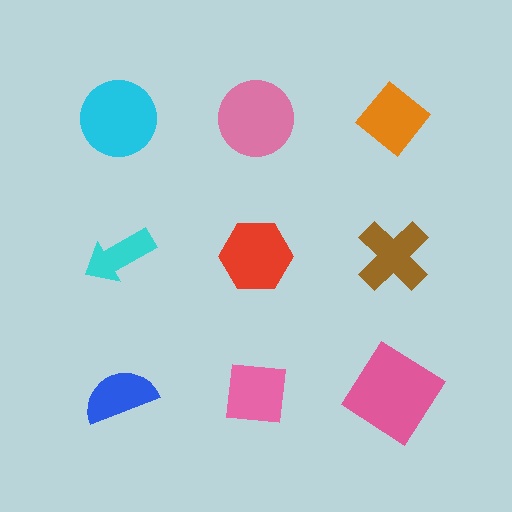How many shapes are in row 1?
3 shapes.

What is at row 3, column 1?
A blue semicircle.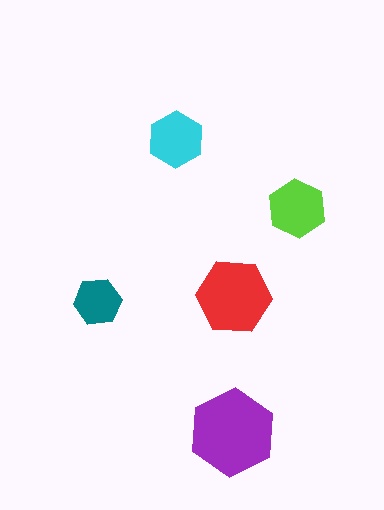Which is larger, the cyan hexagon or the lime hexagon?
The lime one.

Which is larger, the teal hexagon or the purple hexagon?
The purple one.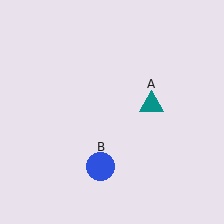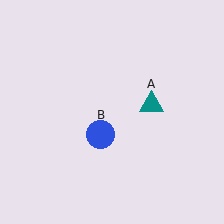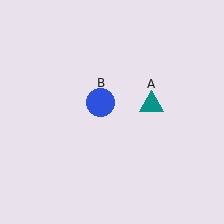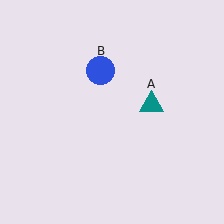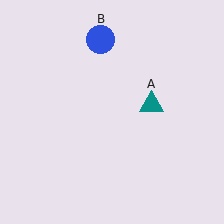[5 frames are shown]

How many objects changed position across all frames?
1 object changed position: blue circle (object B).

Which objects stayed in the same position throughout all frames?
Teal triangle (object A) remained stationary.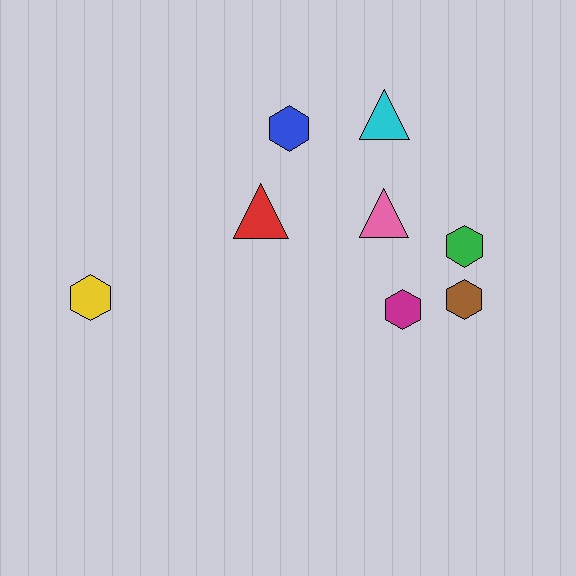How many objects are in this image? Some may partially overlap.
There are 8 objects.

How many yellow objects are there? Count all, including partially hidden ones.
There is 1 yellow object.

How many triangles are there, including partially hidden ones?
There are 3 triangles.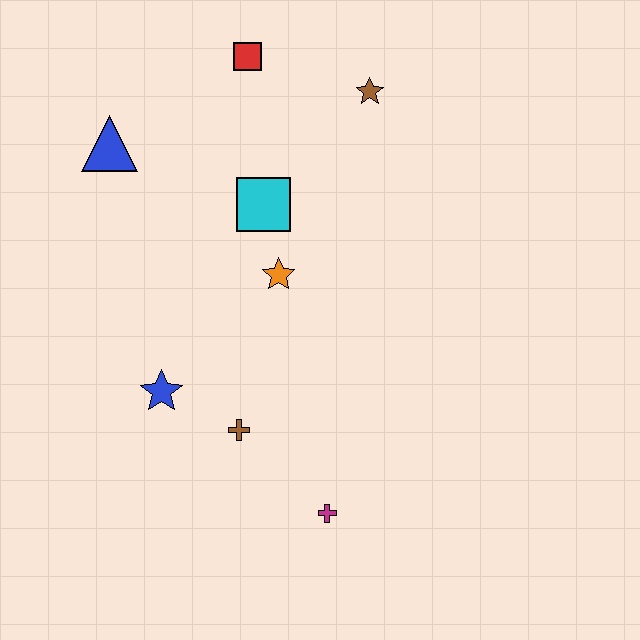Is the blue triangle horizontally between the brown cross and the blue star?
No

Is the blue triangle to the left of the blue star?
Yes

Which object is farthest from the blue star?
The brown star is farthest from the blue star.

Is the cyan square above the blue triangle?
No